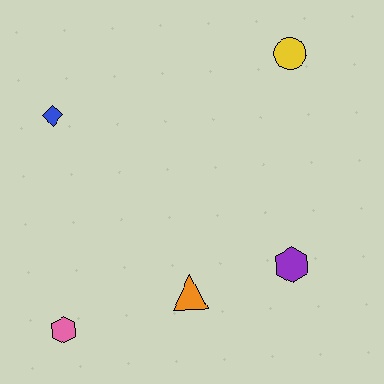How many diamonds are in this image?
There is 1 diamond.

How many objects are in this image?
There are 5 objects.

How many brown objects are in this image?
There are no brown objects.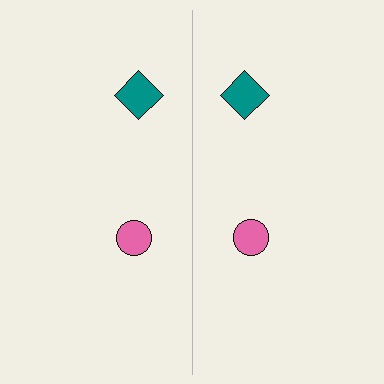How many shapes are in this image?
There are 4 shapes in this image.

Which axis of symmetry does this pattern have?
The pattern has a vertical axis of symmetry running through the center of the image.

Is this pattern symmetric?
Yes, this pattern has bilateral (reflection) symmetry.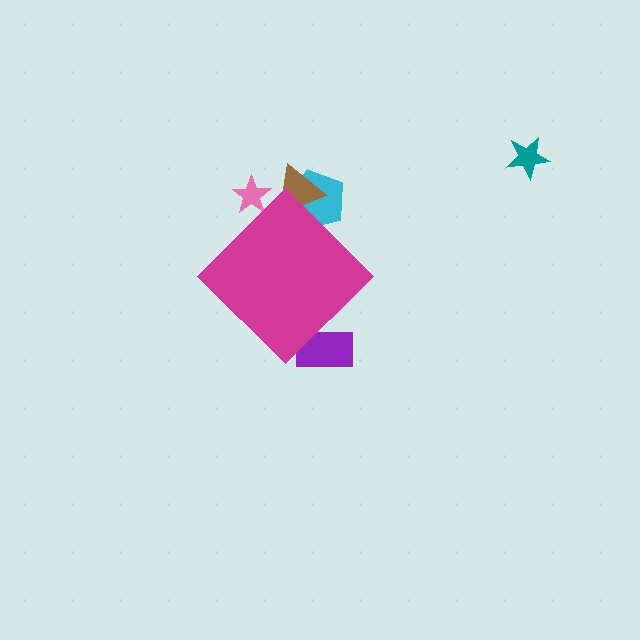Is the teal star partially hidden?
No, the teal star is fully visible.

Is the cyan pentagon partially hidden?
Yes, the cyan pentagon is partially hidden behind the magenta diamond.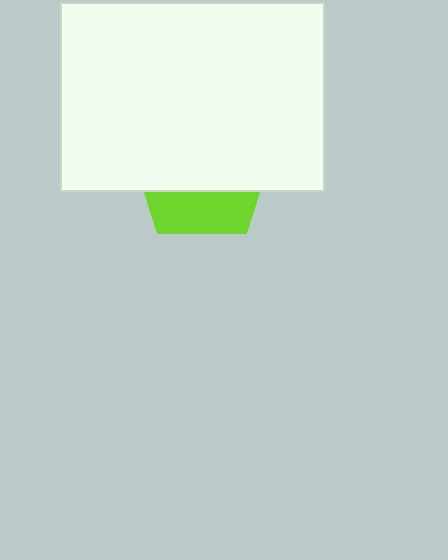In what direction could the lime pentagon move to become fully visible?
The lime pentagon could move down. That would shift it out from behind the white rectangle entirely.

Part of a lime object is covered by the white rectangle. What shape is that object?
It is a pentagon.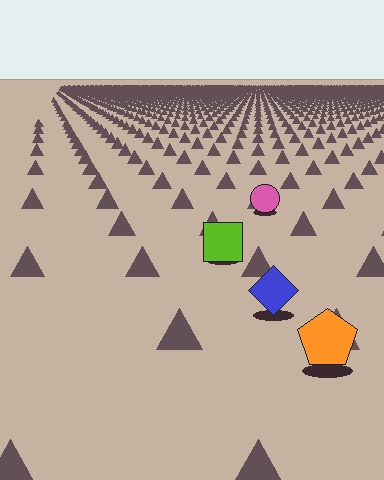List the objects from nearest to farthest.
From nearest to farthest: the orange pentagon, the blue diamond, the lime square, the pink circle.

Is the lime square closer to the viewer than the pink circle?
Yes. The lime square is closer — you can tell from the texture gradient: the ground texture is coarser near it.